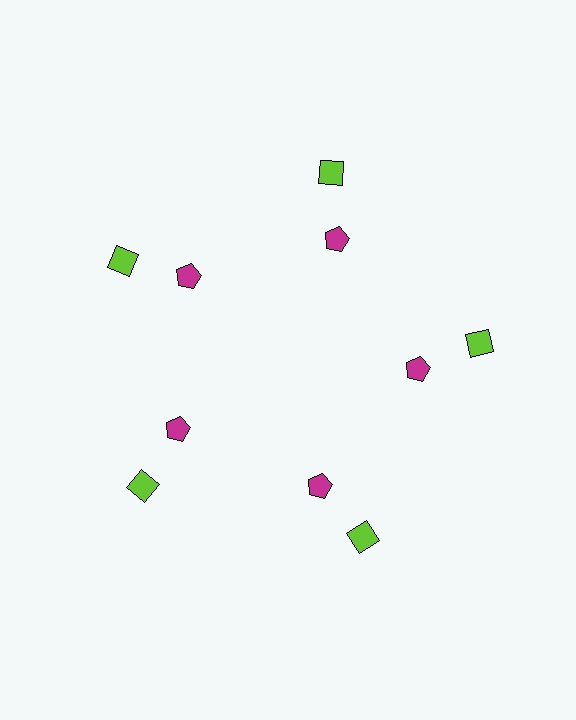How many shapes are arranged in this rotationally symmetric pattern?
There are 10 shapes, arranged in 5 groups of 2.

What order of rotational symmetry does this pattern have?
This pattern has 5-fold rotational symmetry.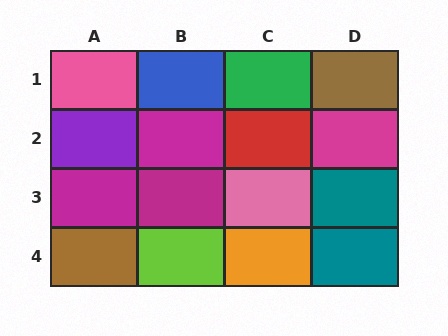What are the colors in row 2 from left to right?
Purple, magenta, red, magenta.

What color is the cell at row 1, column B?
Blue.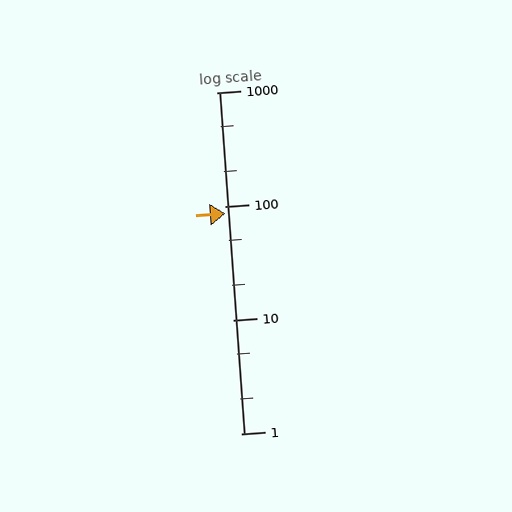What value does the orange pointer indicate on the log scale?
The pointer indicates approximately 86.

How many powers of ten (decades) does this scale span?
The scale spans 3 decades, from 1 to 1000.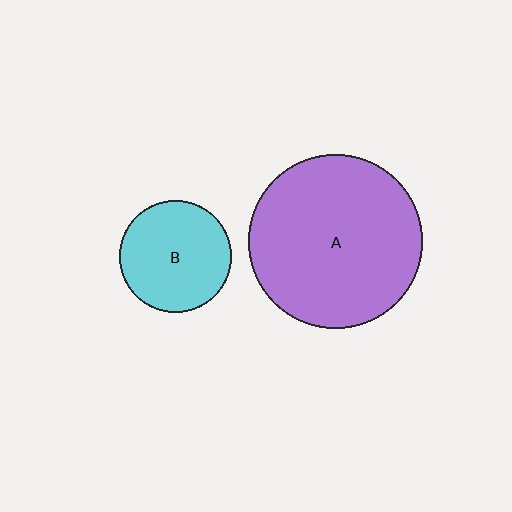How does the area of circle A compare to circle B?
Approximately 2.4 times.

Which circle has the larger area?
Circle A (purple).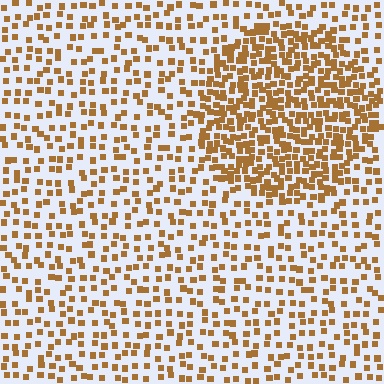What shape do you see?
I see a circle.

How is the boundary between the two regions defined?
The boundary is defined by a change in element density (approximately 2.2x ratio). All elements are the same color, size, and shape.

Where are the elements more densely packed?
The elements are more densely packed inside the circle boundary.